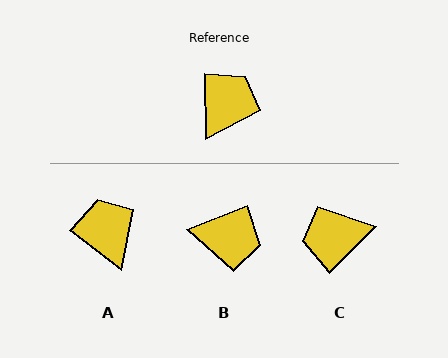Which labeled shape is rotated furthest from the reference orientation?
C, about 134 degrees away.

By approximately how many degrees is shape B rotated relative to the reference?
Approximately 69 degrees clockwise.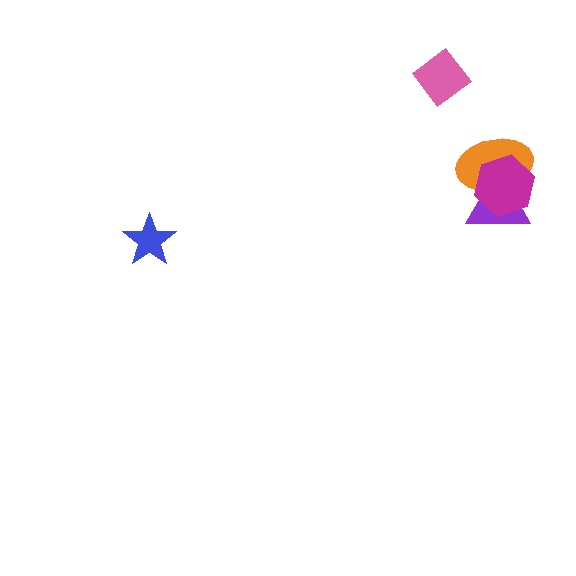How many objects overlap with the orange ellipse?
2 objects overlap with the orange ellipse.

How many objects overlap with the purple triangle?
2 objects overlap with the purple triangle.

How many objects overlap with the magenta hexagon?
2 objects overlap with the magenta hexagon.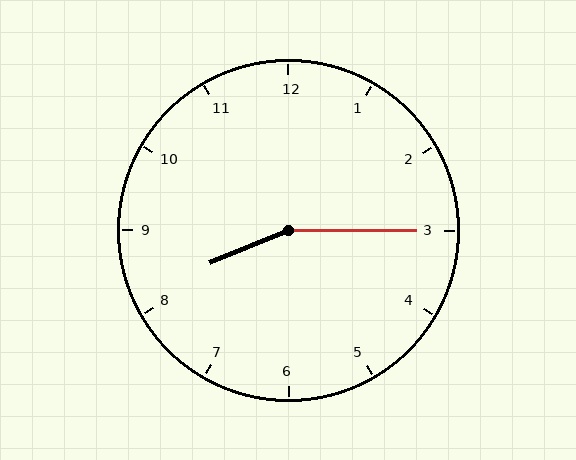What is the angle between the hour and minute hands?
Approximately 158 degrees.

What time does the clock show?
8:15.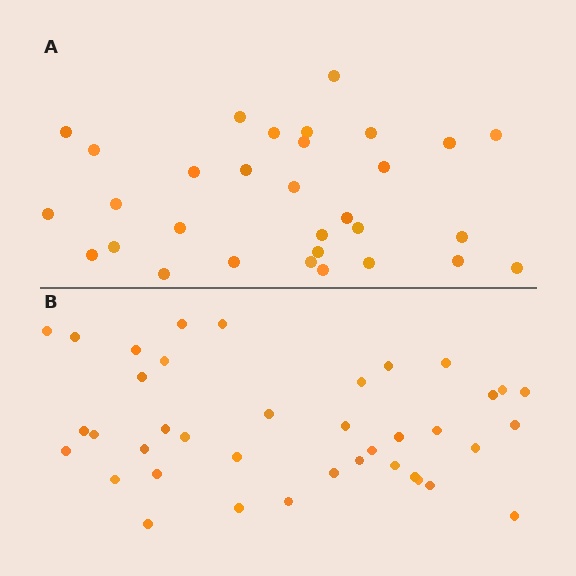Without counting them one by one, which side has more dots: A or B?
Region B (the bottom region) has more dots.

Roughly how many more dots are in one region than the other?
Region B has roughly 8 or so more dots than region A.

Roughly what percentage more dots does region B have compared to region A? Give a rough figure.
About 25% more.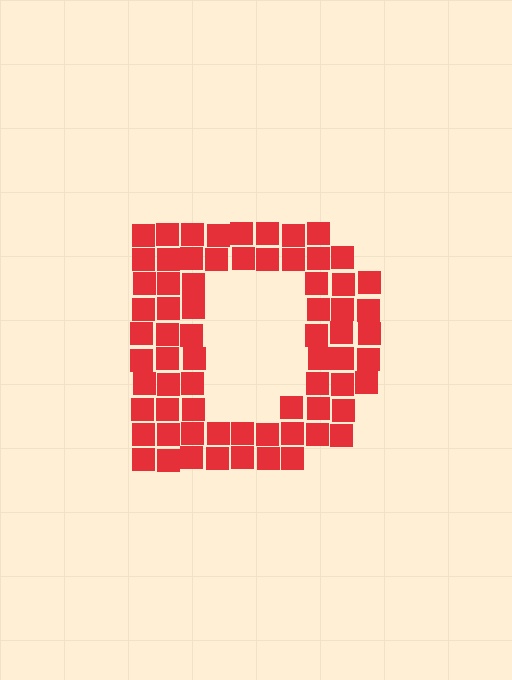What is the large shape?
The large shape is the letter D.